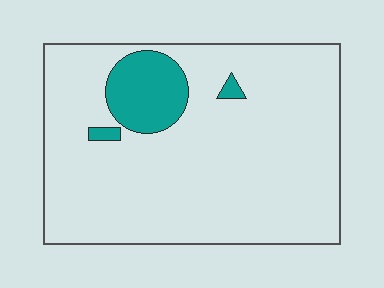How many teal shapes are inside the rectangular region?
3.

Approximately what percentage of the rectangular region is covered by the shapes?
Approximately 10%.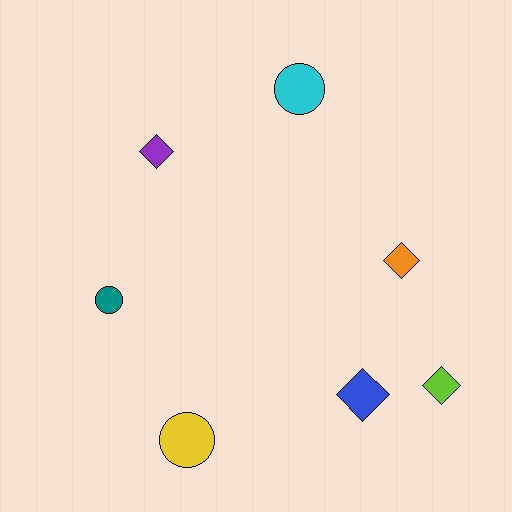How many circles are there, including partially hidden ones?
There are 3 circles.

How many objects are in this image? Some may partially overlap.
There are 7 objects.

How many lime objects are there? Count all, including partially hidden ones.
There is 1 lime object.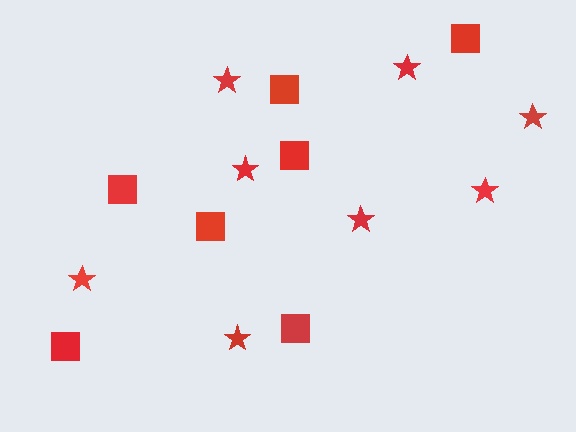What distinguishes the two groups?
There are 2 groups: one group of squares (7) and one group of stars (8).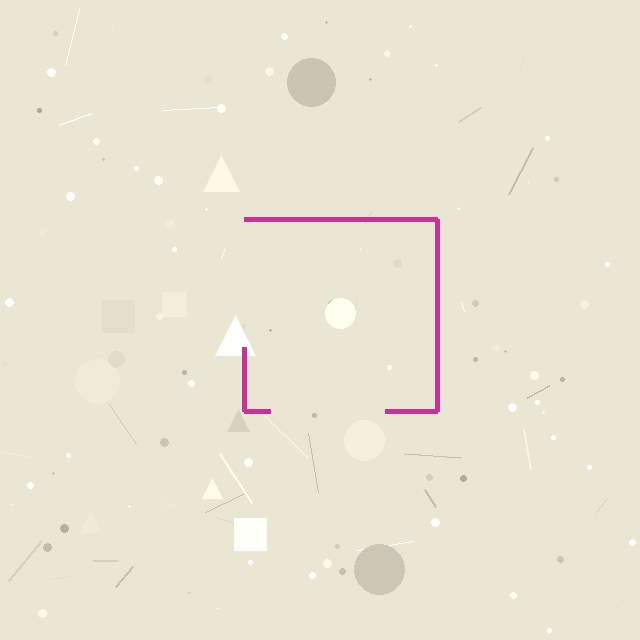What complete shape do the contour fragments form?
The contour fragments form a square.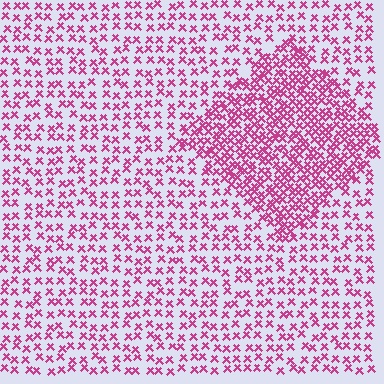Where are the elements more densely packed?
The elements are more densely packed inside the diamond boundary.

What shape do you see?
I see a diamond.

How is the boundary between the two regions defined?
The boundary is defined by a change in element density (approximately 2.1x ratio). All elements are the same color, size, and shape.